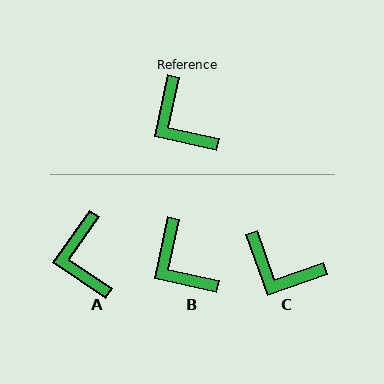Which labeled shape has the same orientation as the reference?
B.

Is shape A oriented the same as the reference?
No, it is off by about 23 degrees.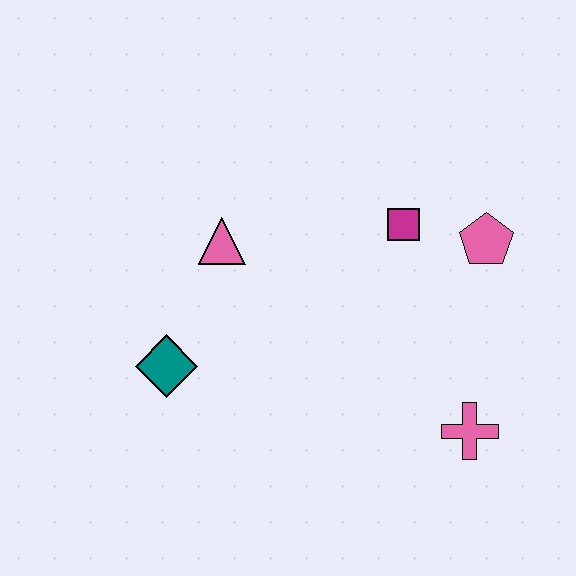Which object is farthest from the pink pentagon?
The teal diamond is farthest from the pink pentagon.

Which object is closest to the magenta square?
The pink pentagon is closest to the magenta square.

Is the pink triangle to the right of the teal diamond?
Yes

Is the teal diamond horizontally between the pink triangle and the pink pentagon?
No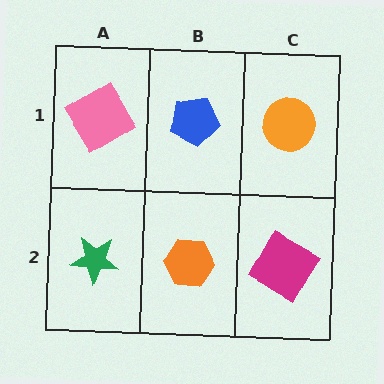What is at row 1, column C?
An orange circle.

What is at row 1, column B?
A blue pentagon.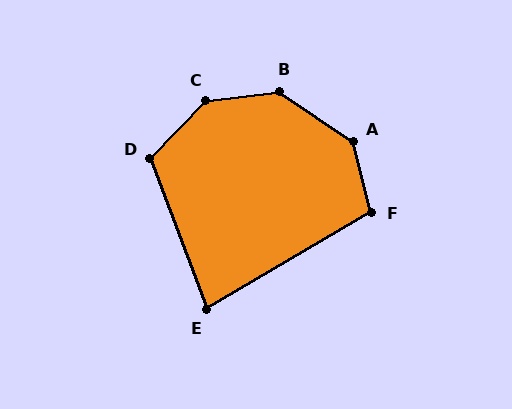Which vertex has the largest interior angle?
C, at approximately 141 degrees.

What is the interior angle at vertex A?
Approximately 139 degrees (obtuse).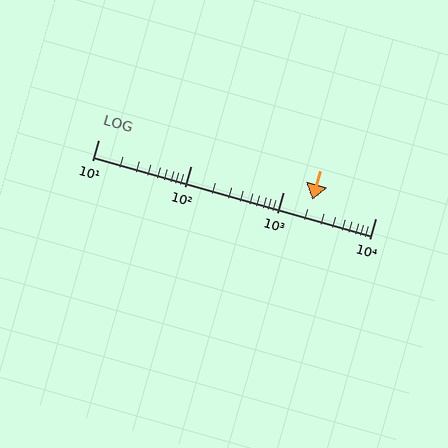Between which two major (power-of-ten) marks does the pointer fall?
The pointer is between 1000 and 10000.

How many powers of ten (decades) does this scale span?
The scale spans 3 decades, from 10 to 10000.